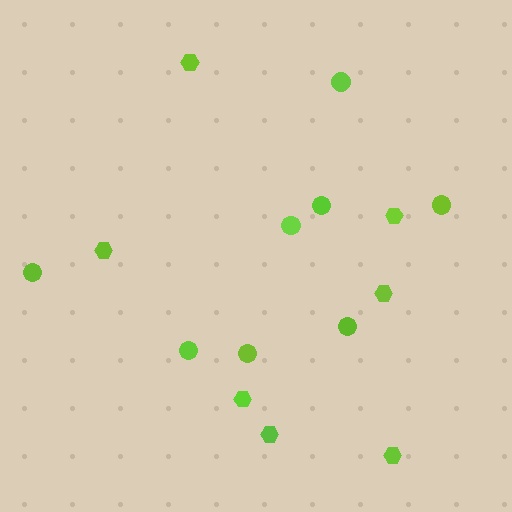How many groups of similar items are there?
There are 2 groups: one group of hexagons (7) and one group of circles (8).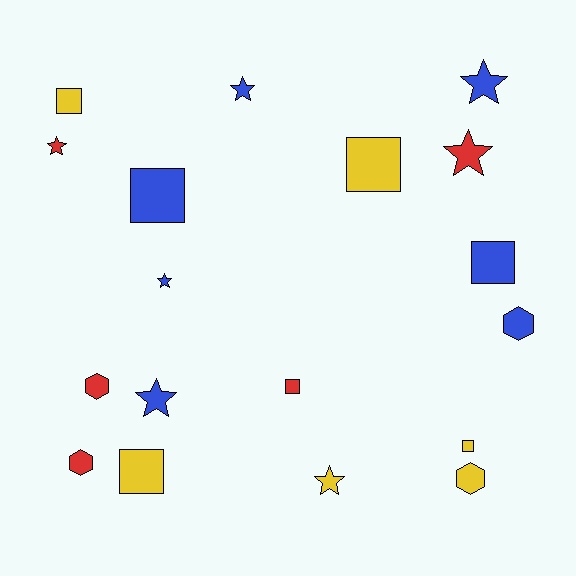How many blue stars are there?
There are 4 blue stars.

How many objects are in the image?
There are 18 objects.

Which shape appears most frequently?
Star, with 7 objects.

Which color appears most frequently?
Blue, with 7 objects.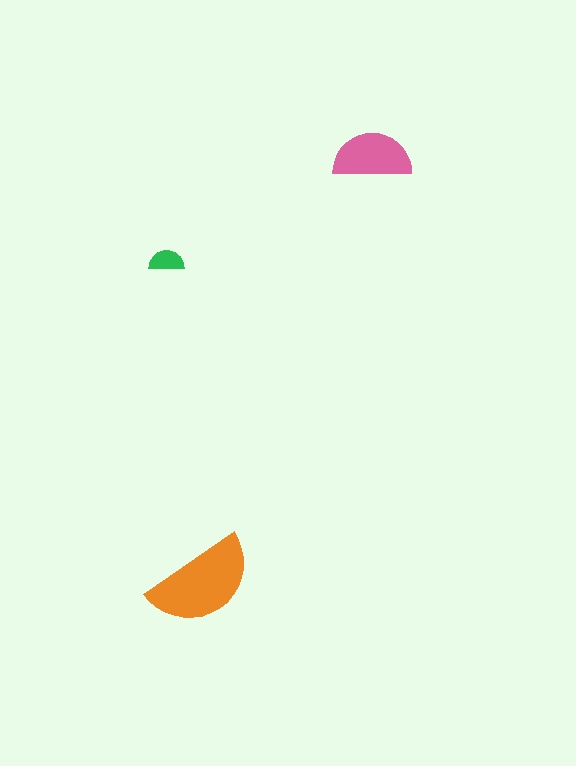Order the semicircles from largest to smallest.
the orange one, the pink one, the green one.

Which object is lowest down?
The orange semicircle is bottommost.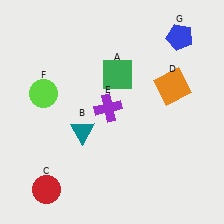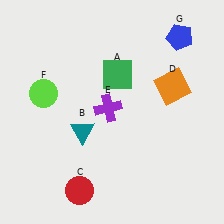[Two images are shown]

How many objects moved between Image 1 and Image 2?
1 object moved between the two images.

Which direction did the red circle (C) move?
The red circle (C) moved right.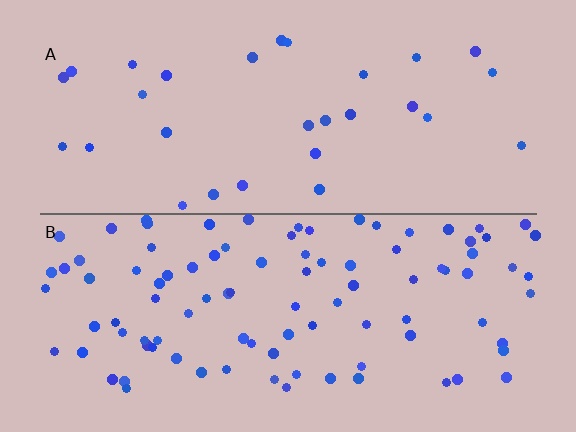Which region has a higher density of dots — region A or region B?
B (the bottom).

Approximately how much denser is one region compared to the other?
Approximately 3.2× — region B over region A.